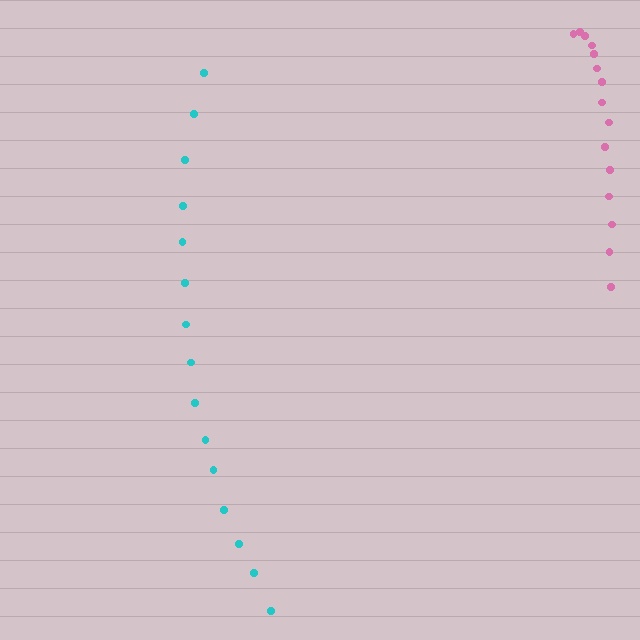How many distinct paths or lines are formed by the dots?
There are 2 distinct paths.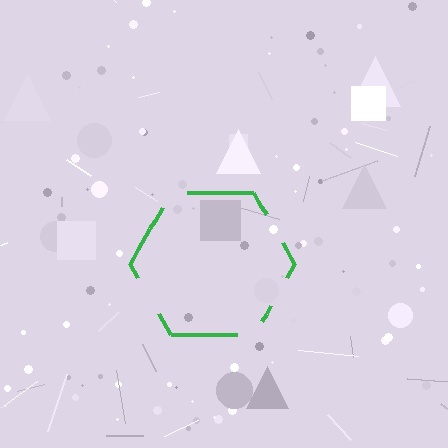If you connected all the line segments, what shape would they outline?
They would outline a hexagon.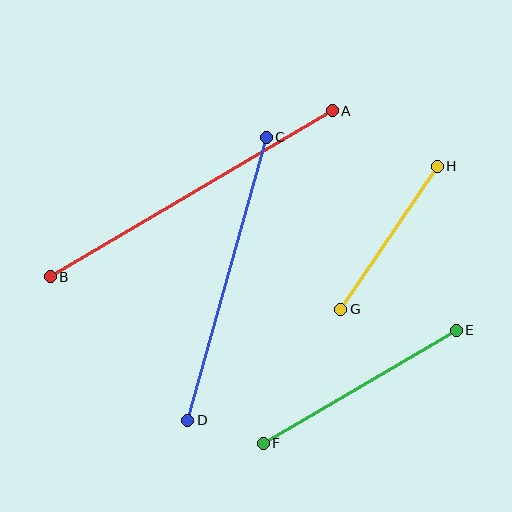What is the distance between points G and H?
The distance is approximately 173 pixels.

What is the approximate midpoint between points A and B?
The midpoint is at approximately (191, 194) pixels.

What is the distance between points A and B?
The distance is approximately 327 pixels.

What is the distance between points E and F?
The distance is approximately 223 pixels.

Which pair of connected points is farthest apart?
Points A and B are farthest apart.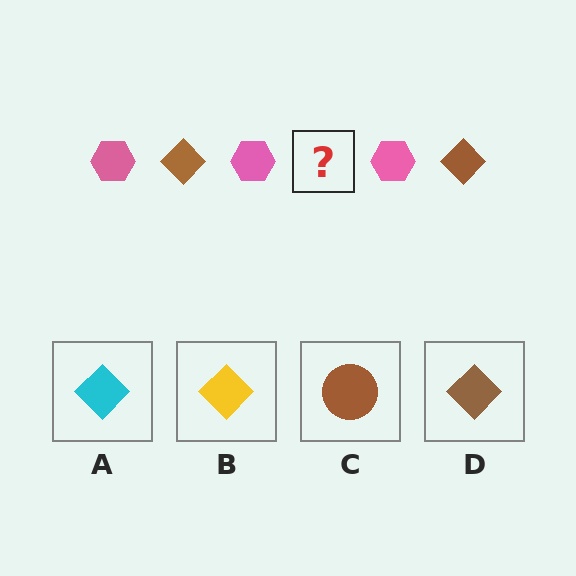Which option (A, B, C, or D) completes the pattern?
D.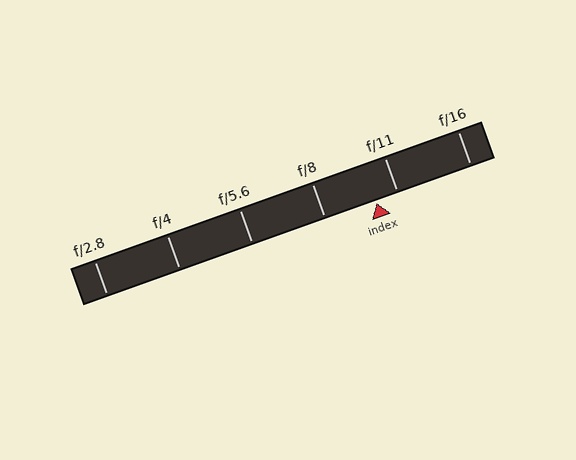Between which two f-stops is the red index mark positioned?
The index mark is between f/8 and f/11.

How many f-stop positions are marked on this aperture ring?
There are 6 f-stop positions marked.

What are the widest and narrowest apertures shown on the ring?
The widest aperture shown is f/2.8 and the narrowest is f/16.